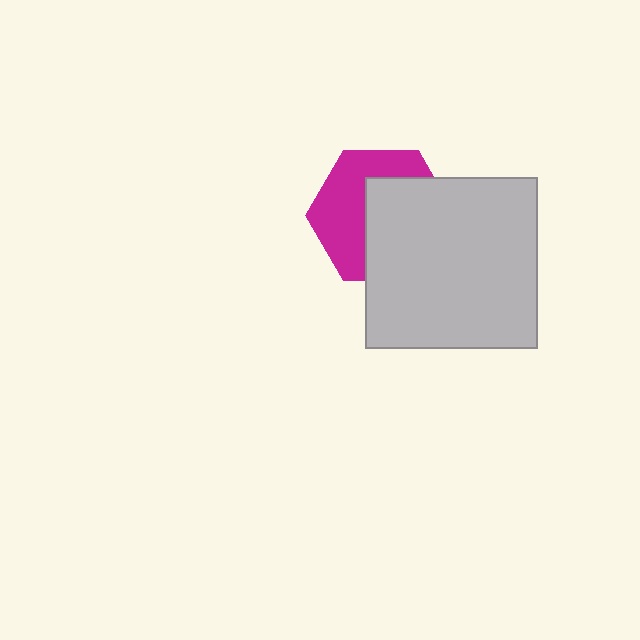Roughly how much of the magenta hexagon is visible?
About half of it is visible (roughly 48%).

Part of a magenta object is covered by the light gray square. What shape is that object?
It is a hexagon.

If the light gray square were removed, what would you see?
You would see the complete magenta hexagon.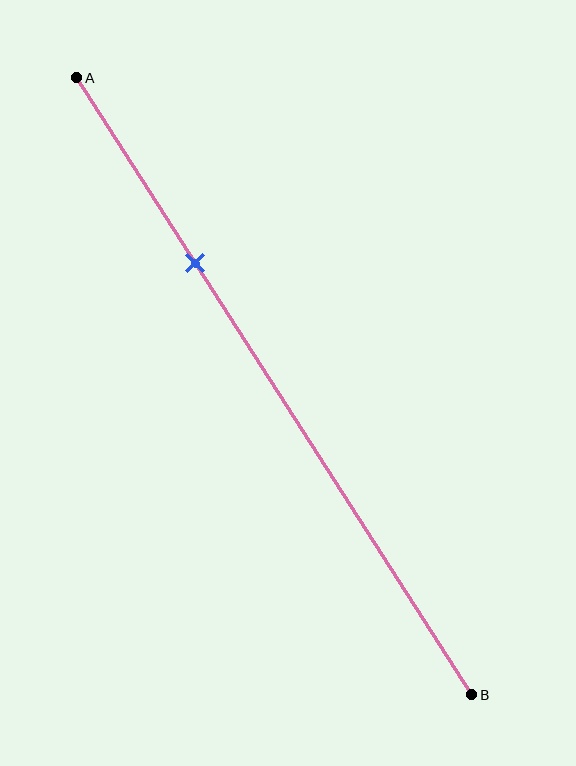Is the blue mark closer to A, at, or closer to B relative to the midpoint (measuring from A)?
The blue mark is closer to point A than the midpoint of segment AB.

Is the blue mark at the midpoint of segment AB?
No, the mark is at about 30% from A, not at the 50% midpoint.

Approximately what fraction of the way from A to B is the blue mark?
The blue mark is approximately 30% of the way from A to B.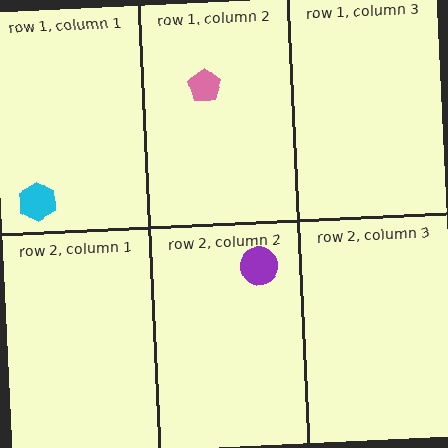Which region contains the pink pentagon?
The row 1, column 2 region.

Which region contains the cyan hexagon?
The row 1, column 1 region.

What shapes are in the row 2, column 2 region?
The purple circle.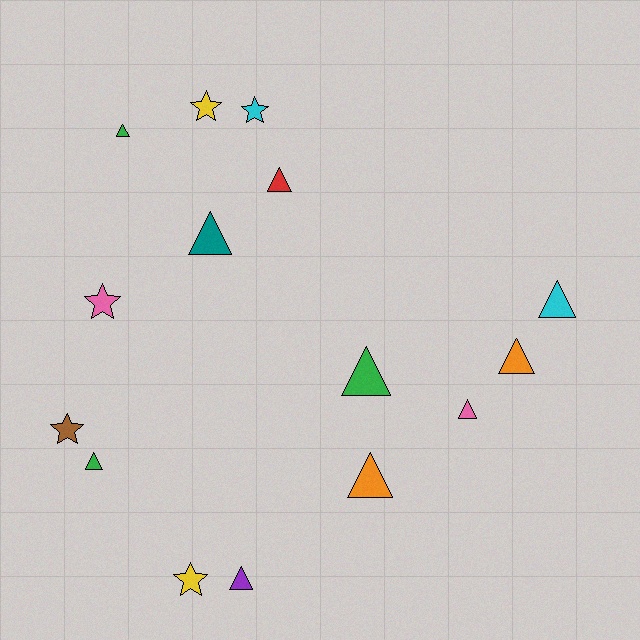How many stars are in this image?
There are 5 stars.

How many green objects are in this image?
There are 3 green objects.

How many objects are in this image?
There are 15 objects.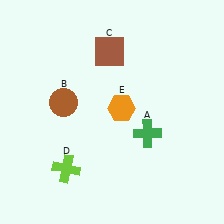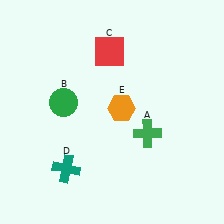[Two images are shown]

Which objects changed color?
B changed from brown to green. C changed from brown to red. D changed from lime to teal.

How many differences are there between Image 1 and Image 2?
There are 3 differences between the two images.